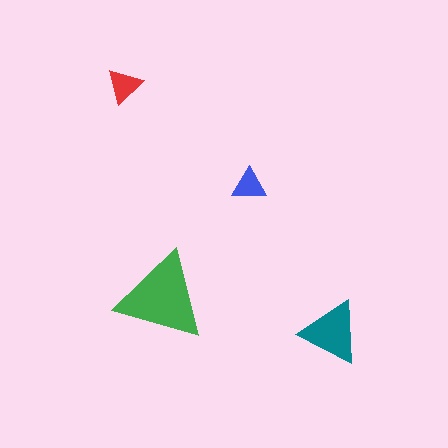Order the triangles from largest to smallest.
the green one, the teal one, the red one, the blue one.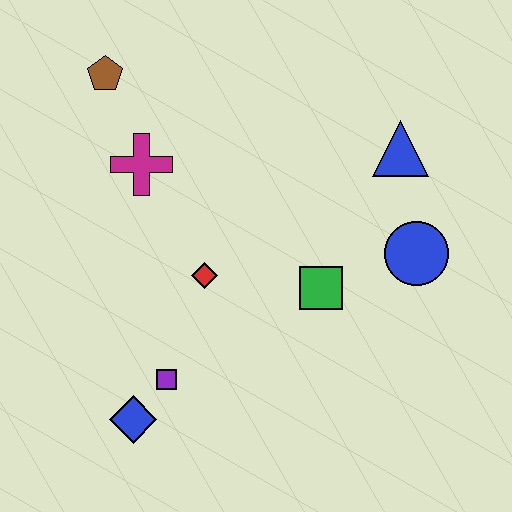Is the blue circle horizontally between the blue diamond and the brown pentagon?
No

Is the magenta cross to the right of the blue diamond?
Yes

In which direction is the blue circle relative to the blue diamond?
The blue circle is to the right of the blue diamond.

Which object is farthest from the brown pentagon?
The blue circle is farthest from the brown pentagon.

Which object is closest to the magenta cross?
The brown pentagon is closest to the magenta cross.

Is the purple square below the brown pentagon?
Yes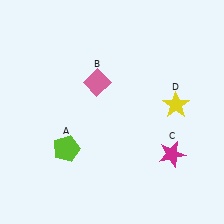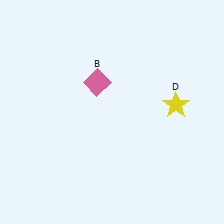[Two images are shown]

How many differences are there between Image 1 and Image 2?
There are 2 differences between the two images.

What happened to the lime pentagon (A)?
The lime pentagon (A) was removed in Image 2. It was in the bottom-left area of Image 1.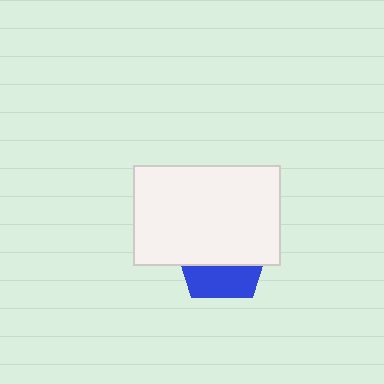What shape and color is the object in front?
The object in front is a white rectangle.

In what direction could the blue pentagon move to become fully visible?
The blue pentagon could move down. That would shift it out from behind the white rectangle entirely.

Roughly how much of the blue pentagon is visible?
A small part of it is visible (roughly 37%).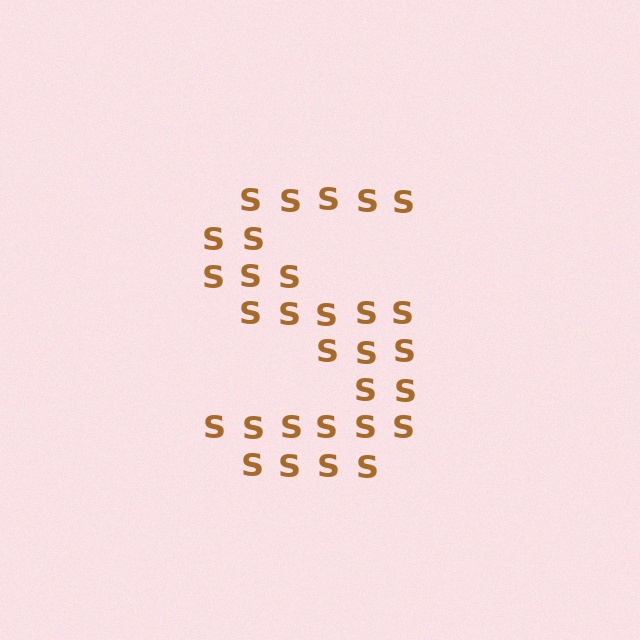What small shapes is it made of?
It is made of small letter S's.